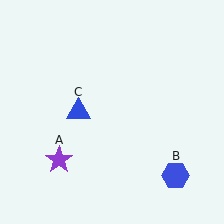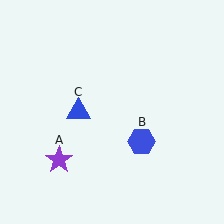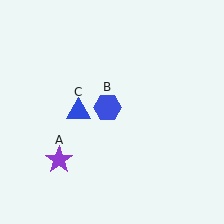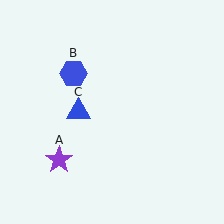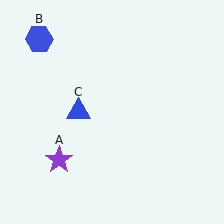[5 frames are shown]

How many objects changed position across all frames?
1 object changed position: blue hexagon (object B).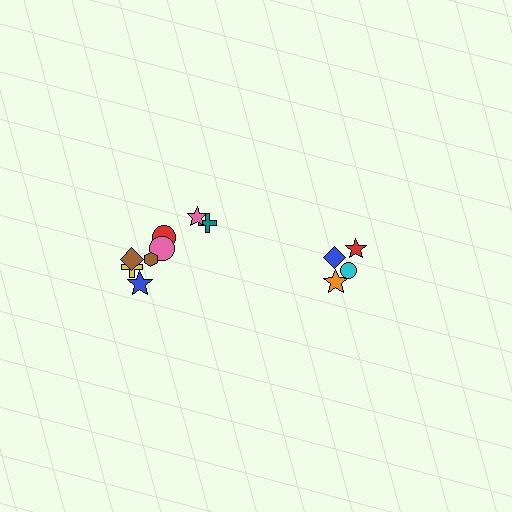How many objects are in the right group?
There are 4 objects.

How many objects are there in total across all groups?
There are 12 objects.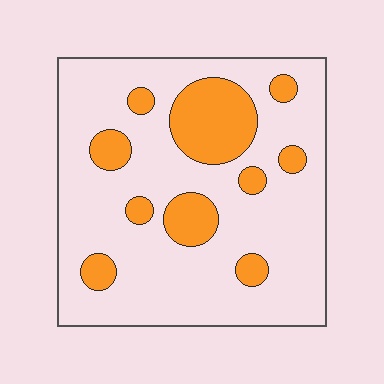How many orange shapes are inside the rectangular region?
10.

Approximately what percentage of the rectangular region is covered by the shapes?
Approximately 20%.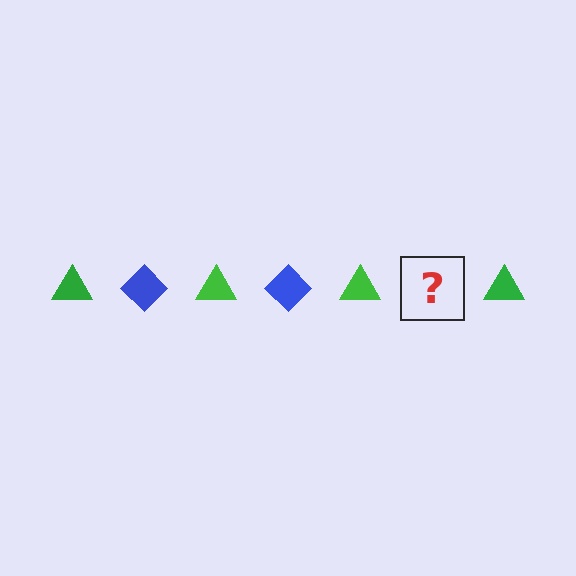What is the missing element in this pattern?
The missing element is a blue diamond.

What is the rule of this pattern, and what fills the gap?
The rule is that the pattern alternates between green triangle and blue diamond. The gap should be filled with a blue diamond.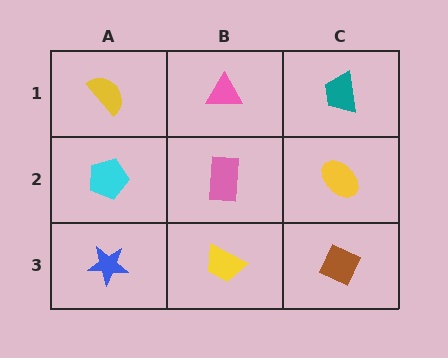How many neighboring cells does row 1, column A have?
2.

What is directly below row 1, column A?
A cyan pentagon.